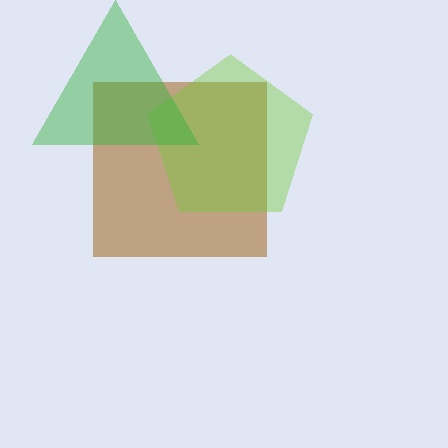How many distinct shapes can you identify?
There are 3 distinct shapes: a brown square, a lime pentagon, a green triangle.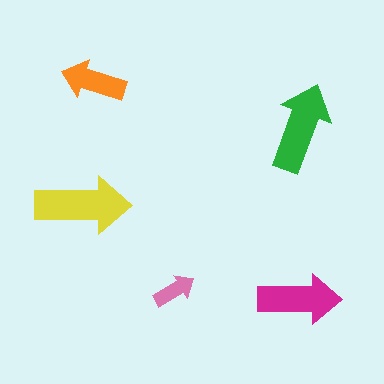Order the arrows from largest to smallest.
the yellow one, the green one, the magenta one, the orange one, the pink one.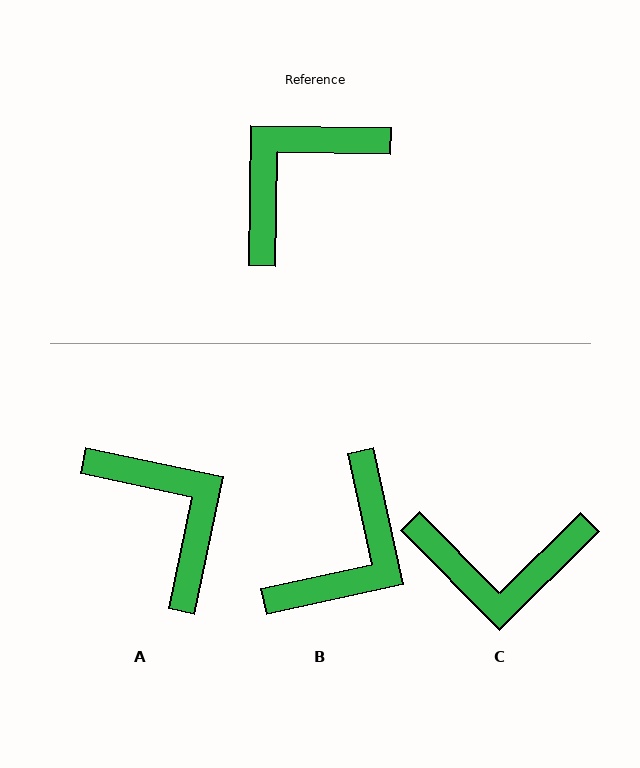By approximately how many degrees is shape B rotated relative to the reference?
Approximately 167 degrees clockwise.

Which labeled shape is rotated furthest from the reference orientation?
B, about 167 degrees away.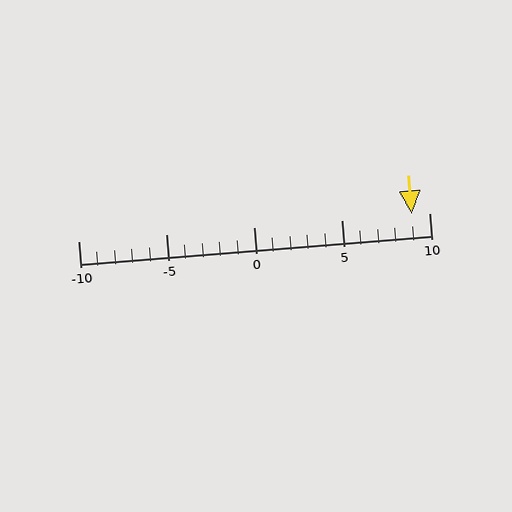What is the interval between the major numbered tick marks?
The major tick marks are spaced 5 units apart.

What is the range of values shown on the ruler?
The ruler shows values from -10 to 10.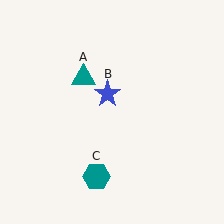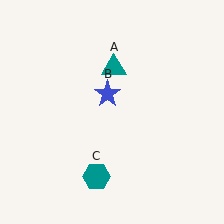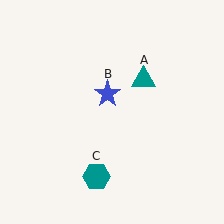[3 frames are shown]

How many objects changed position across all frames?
1 object changed position: teal triangle (object A).